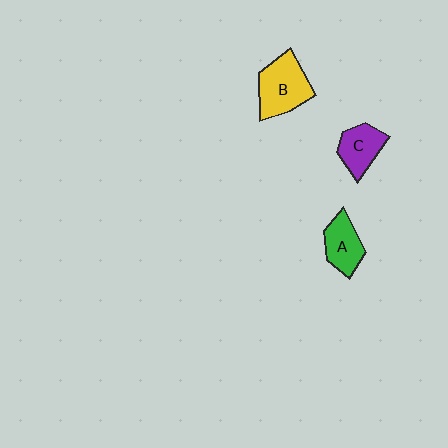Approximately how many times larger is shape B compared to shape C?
Approximately 1.4 times.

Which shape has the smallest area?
Shape C (purple).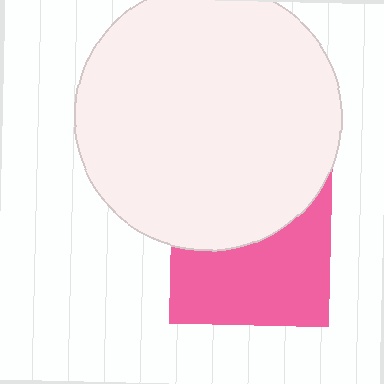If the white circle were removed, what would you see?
You would see the complete pink square.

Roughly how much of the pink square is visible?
About half of it is visible (roughly 57%).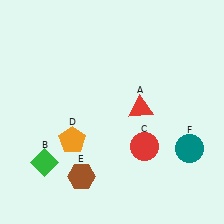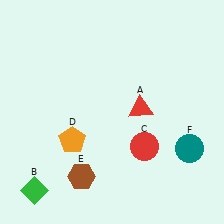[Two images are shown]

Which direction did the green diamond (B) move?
The green diamond (B) moved down.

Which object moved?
The green diamond (B) moved down.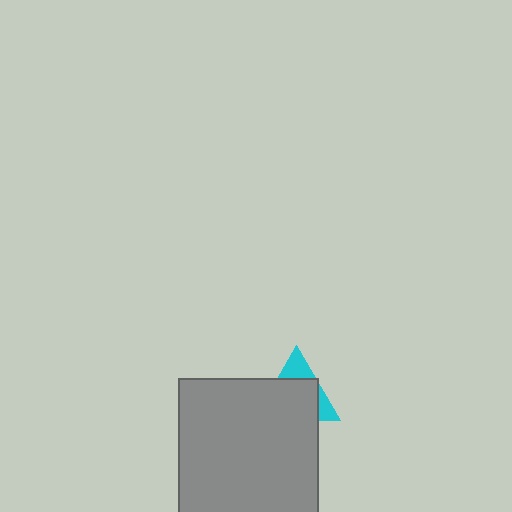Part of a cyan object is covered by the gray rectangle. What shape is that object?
It is a triangle.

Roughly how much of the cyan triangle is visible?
A small part of it is visible (roughly 30%).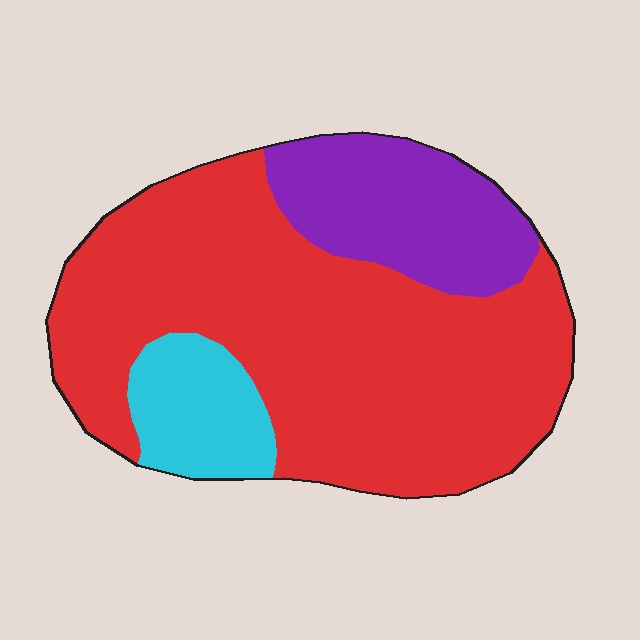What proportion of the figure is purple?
Purple takes up about one fifth (1/5) of the figure.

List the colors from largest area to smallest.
From largest to smallest: red, purple, cyan.